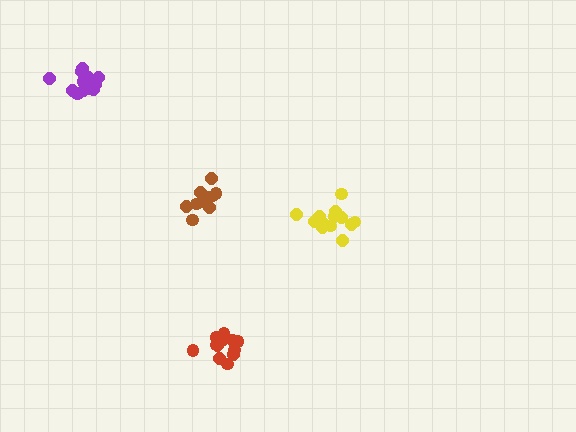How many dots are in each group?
Group 1: 13 dots, Group 2: 13 dots, Group 3: 13 dots, Group 4: 10 dots (49 total).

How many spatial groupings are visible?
There are 4 spatial groupings.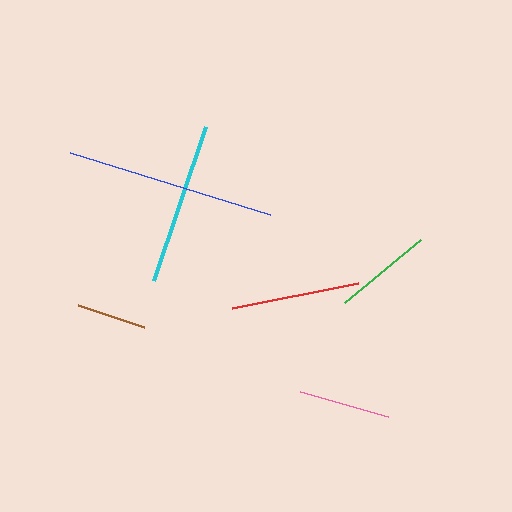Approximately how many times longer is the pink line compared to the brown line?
The pink line is approximately 1.3 times the length of the brown line.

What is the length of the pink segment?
The pink segment is approximately 92 pixels long.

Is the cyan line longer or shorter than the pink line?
The cyan line is longer than the pink line.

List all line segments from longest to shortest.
From longest to shortest: blue, cyan, red, green, pink, brown.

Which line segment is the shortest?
The brown line is the shortest at approximately 69 pixels.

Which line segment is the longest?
The blue line is the longest at approximately 210 pixels.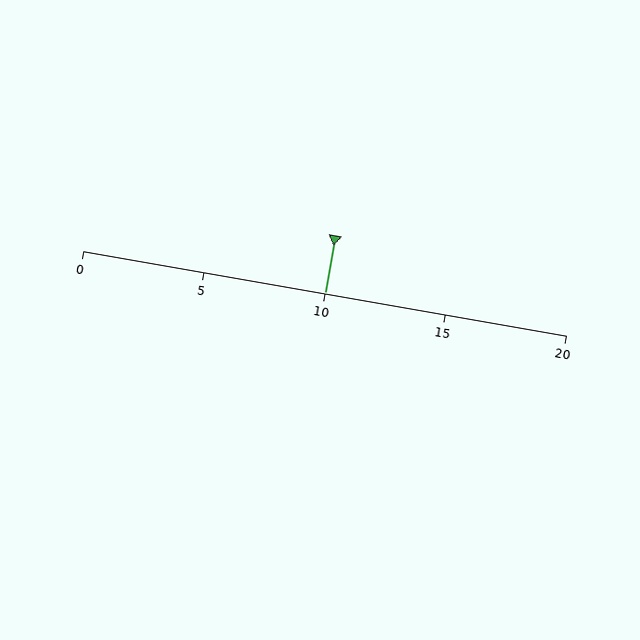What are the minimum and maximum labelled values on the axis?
The axis runs from 0 to 20.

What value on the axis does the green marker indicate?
The marker indicates approximately 10.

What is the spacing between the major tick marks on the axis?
The major ticks are spaced 5 apart.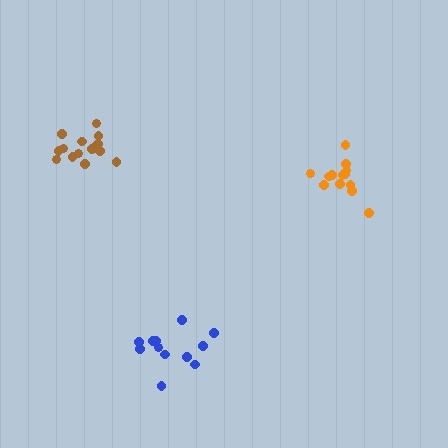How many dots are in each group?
Group 1: 12 dots, Group 2: 13 dots, Group 3: 15 dots (40 total).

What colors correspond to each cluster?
The clusters are colored: blue, orange, brown.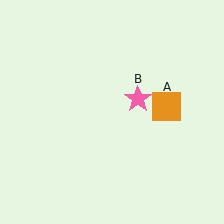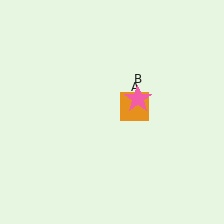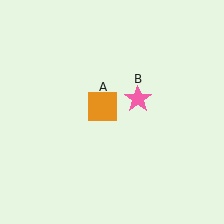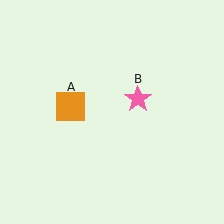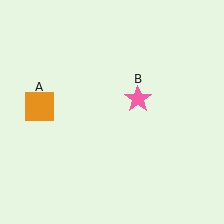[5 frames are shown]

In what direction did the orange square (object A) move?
The orange square (object A) moved left.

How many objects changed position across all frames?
1 object changed position: orange square (object A).